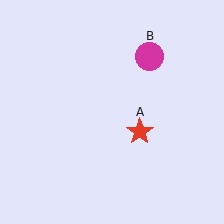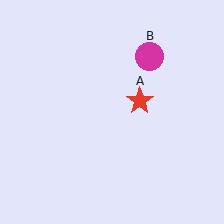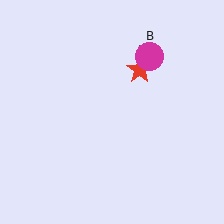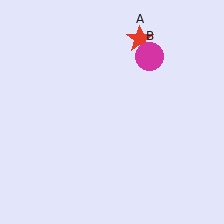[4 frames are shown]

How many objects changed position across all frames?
1 object changed position: red star (object A).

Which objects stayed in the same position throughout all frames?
Magenta circle (object B) remained stationary.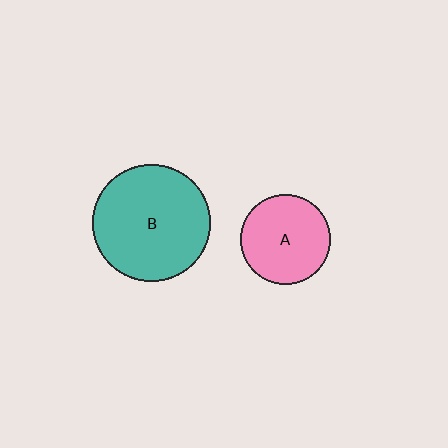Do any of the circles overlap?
No, none of the circles overlap.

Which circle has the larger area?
Circle B (teal).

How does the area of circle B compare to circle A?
Approximately 1.7 times.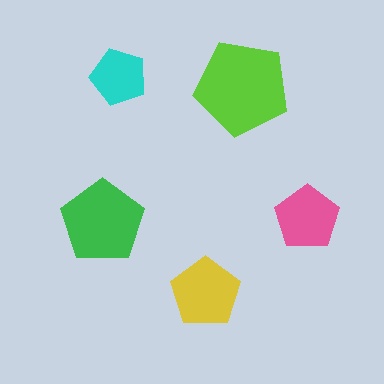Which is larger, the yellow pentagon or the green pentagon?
The green one.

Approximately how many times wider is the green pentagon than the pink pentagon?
About 1.5 times wider.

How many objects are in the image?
There are 5 objects in the image.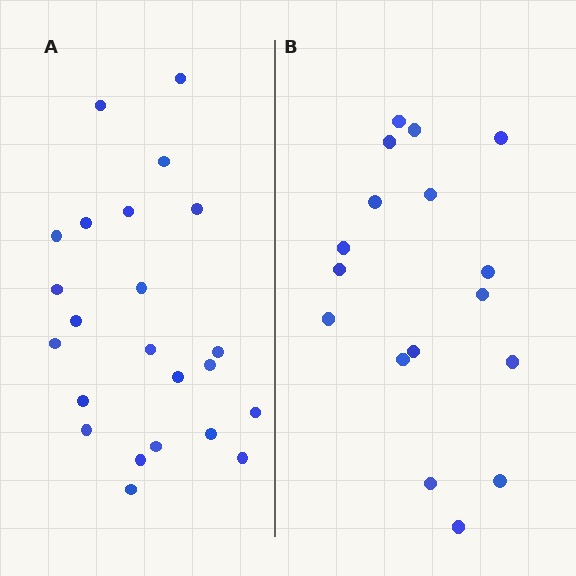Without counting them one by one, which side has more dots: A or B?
Region A (the left region) has more dots.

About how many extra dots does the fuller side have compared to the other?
Region A has about 6 more dots than region B.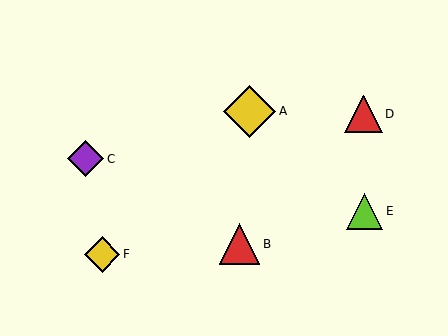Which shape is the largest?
The yellow diamond (labeled A) is the largest.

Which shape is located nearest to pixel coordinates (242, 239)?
The red triangle (labeled B) at (240, 244) is nearest to that location.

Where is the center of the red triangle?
The center of the red triangle is at (364, 114).